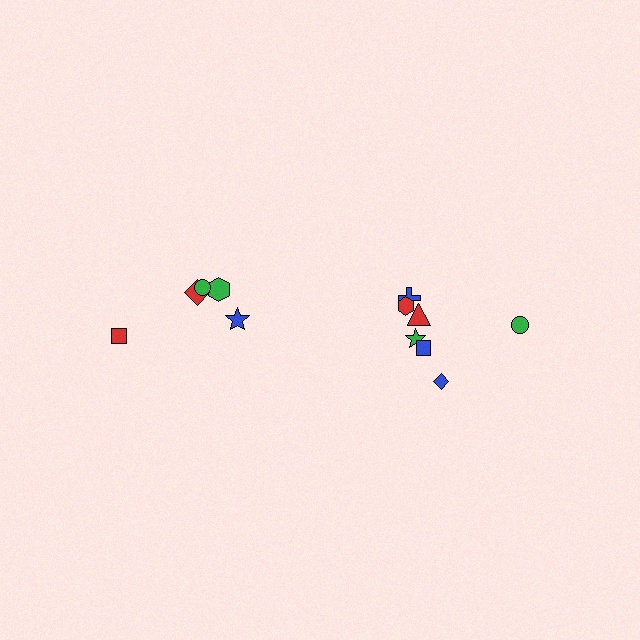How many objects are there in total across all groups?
There are 12 objects.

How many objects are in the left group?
There are 5 objects.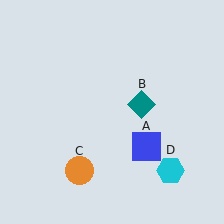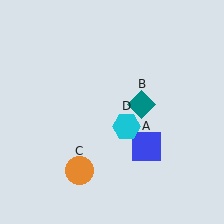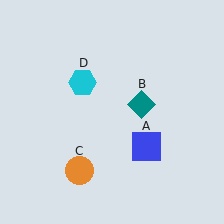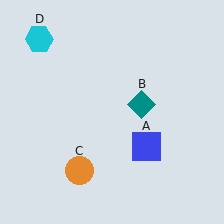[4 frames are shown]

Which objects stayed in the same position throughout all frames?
Blue square (object A) and teal diamond (object B) and orange circle (object C) remained stationary.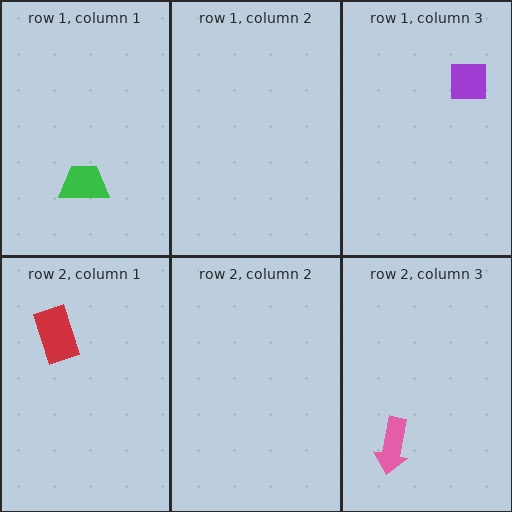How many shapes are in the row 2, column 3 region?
1.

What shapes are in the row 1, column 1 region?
The green trapezoid.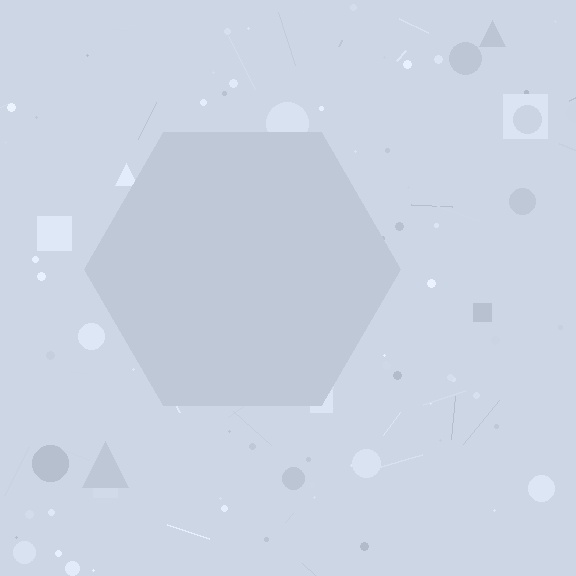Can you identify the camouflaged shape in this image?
The camouflaged shape is a hexagon.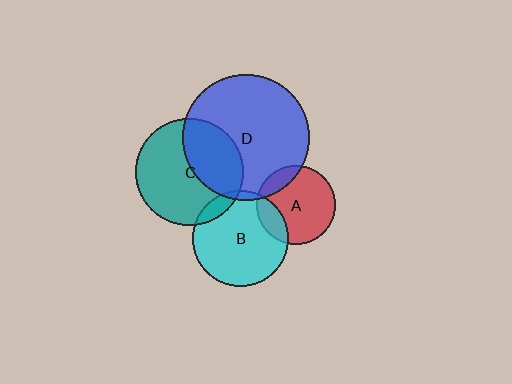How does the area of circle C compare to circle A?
Approximately 1.9 times.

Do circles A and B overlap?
Yes.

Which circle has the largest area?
Circle D (blue).